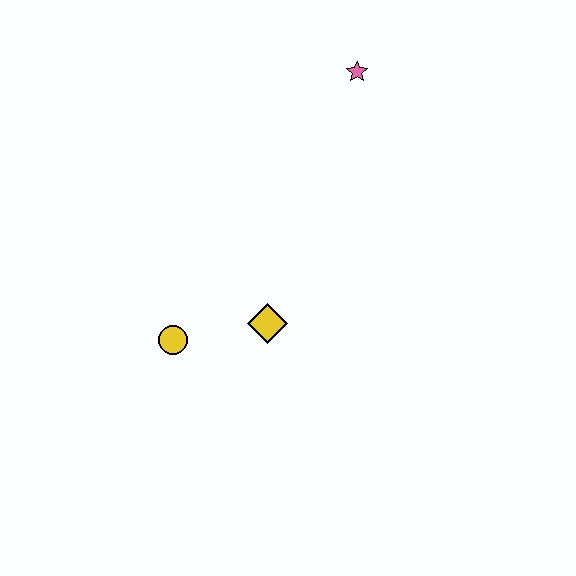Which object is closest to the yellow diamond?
The yellow circle is closest to the yellow diamond.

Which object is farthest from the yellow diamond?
The pink star is farthest from the yellow diamond.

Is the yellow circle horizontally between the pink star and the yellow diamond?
No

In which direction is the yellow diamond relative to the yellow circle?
The yellow diamond is to the right of the yellow circle.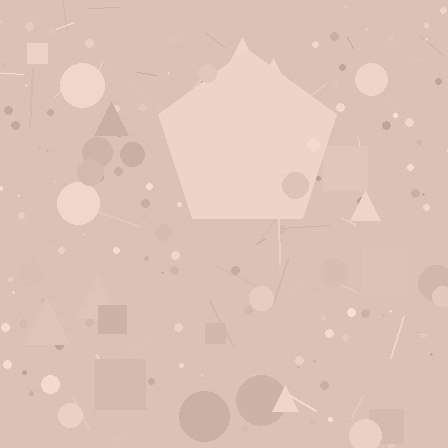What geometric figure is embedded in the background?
A pentagon is embedded in the background.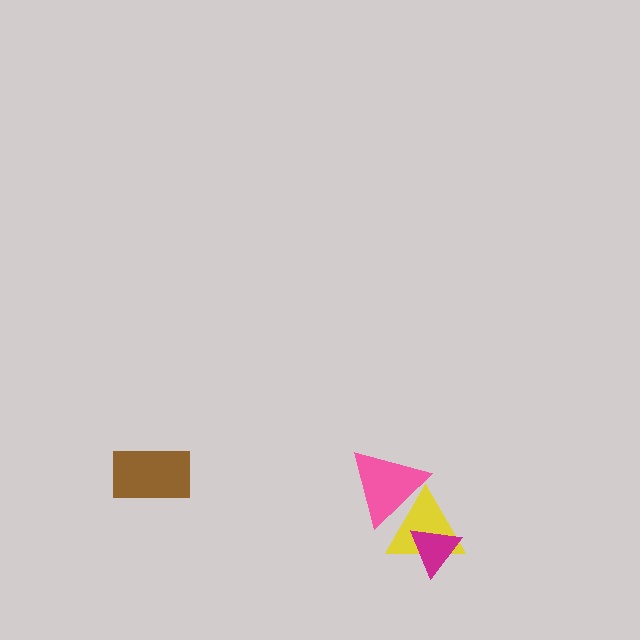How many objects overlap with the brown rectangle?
0 objects overlap with the brown rectangle.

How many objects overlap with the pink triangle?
1 object overlaps with the pink triangle.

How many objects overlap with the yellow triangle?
2 objects overlap with the yellow triangle.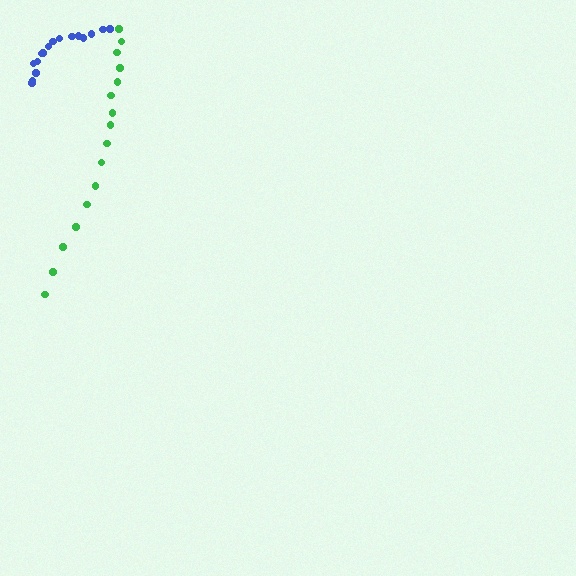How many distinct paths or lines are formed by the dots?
There are 2 distinct paths.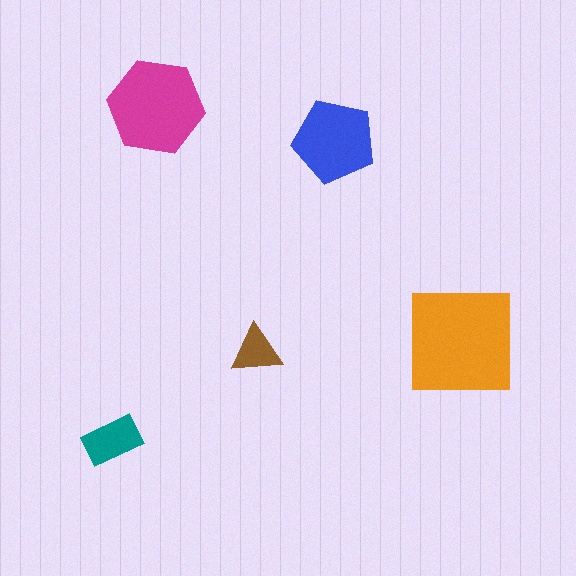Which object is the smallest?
The brown triangle.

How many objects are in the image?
There are 5 objects in the image.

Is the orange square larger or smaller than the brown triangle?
Larger.